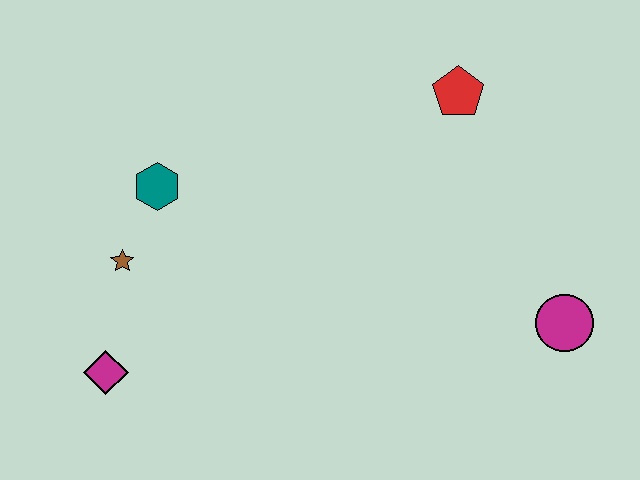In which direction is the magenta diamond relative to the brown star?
The magenta diamond is below the brown star.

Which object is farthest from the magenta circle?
The magenta diamond is farthest from the magenta circle.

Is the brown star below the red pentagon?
Yes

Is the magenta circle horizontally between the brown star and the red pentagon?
No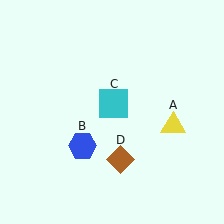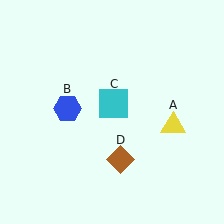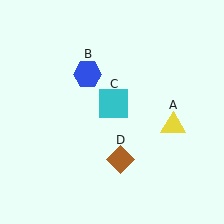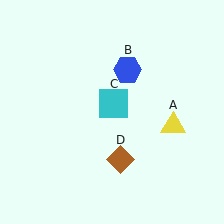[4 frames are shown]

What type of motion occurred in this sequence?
The blue hexagon (object B) rotated clockwise around the center of the scene.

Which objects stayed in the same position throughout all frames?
Yellow triangle (object A) and cyan square (object C) and brown diamond (object D) remained stationary.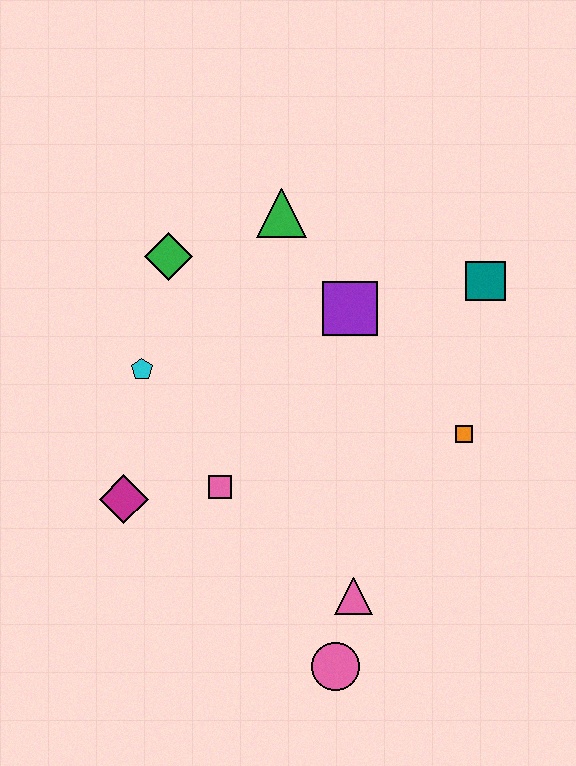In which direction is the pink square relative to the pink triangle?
The pink square is to the left of the pink triangle.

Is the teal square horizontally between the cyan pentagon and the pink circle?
No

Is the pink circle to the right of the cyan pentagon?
Yes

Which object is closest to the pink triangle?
The pink circle is closest to the pink triangle.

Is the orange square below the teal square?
Yes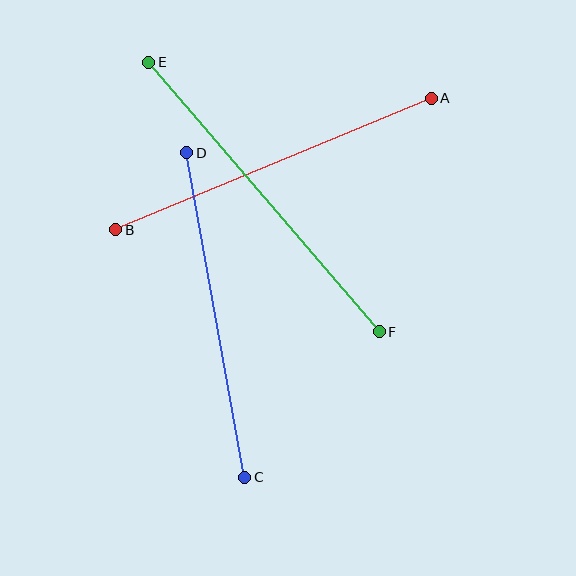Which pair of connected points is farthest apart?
Points E and F are farthest apart.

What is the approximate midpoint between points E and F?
The midpoint is at approximately (264, 197) pixels.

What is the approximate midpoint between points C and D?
The midpoint is at approximately (216, 315) pixels.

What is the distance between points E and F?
The distance is approximately 355 pixels.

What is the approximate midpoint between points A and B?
The midpoint is at approximately (274, 164) pixels.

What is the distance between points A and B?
The distance is approximately 342 pixels.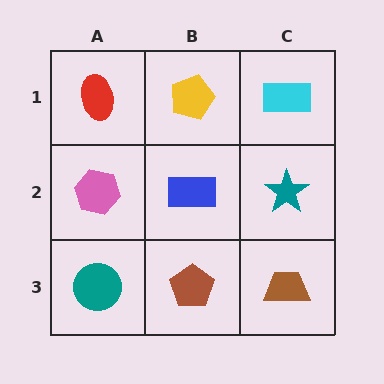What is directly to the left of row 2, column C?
A blue rectangle.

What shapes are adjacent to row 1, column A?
A pink hexagon (row 2, column A), a yellow pentagon (row 1, column B).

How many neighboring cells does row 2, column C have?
3.